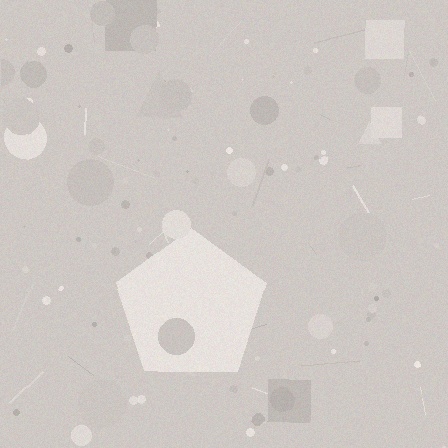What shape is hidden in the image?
A pentagon is hidden in the image.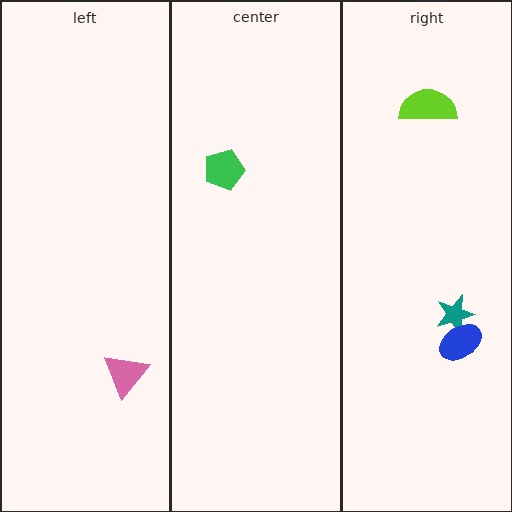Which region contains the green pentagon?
The center region.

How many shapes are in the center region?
1.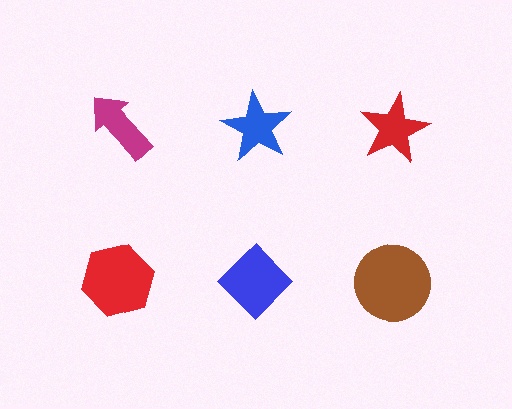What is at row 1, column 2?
A blue star.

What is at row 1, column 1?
A magenta arrow.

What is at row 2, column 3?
A brown circle.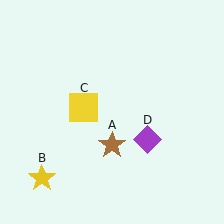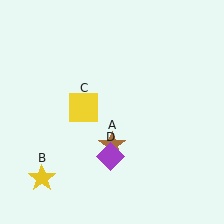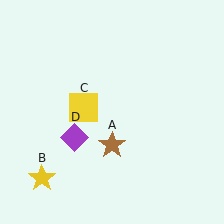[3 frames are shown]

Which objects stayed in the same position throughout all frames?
Brown star (object A) and yellow star (object B) and yellow square (object C) remained stationary.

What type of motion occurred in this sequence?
The purple diamond (object D) rotated clockwise around the center of the scene.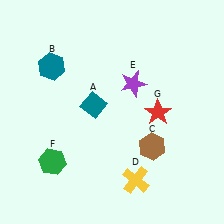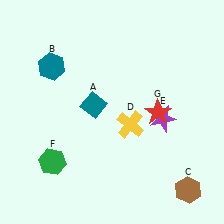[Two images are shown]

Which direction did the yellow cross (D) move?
The yellow cross (D) moved up.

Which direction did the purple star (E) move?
The purple star (E) moved down.